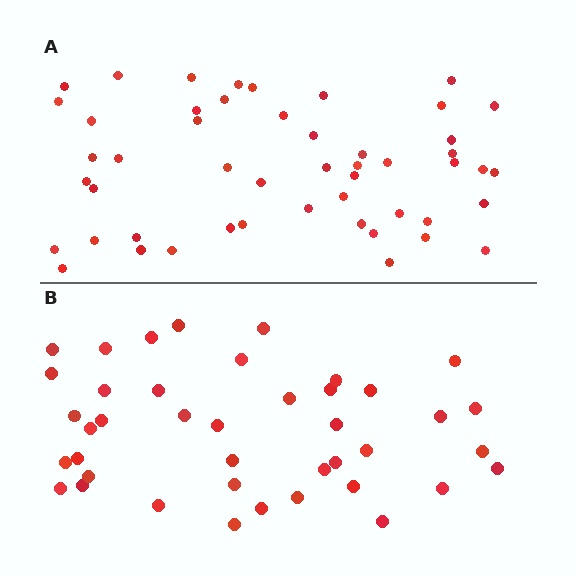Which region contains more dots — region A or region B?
Region A (the top region) has more dots.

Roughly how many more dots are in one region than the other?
Region A has roughly 8 or so more dots than region B.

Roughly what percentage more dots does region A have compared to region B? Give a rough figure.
About 20% more.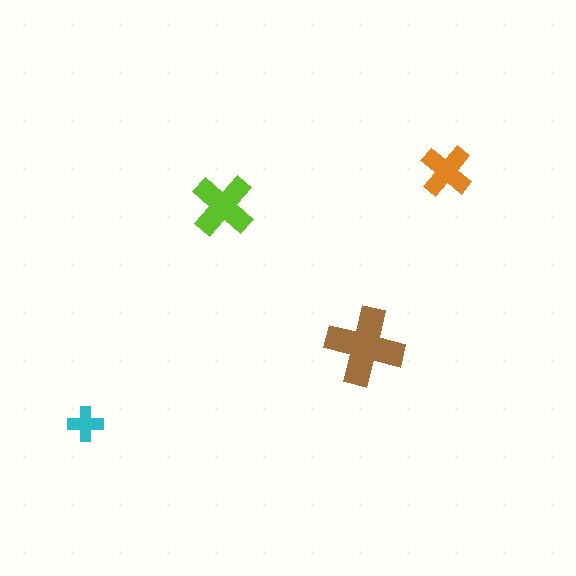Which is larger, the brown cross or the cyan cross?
The brown one.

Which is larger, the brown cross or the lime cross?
The brown one.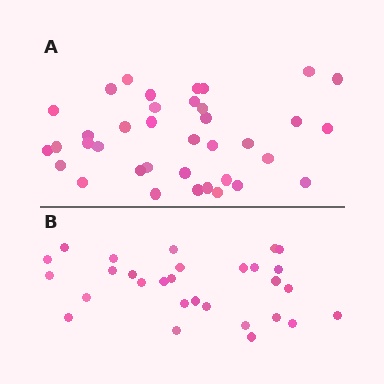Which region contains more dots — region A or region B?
Region A (the top region) has more dots.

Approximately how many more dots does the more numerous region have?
Region A has roughly 8 or so more dots than region B.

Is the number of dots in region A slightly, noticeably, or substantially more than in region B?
Region A has noticeably more, but not dramatically so. The ratio is roughly 1.3 to 1.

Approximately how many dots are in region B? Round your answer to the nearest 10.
About 30 dots. (The exact count is 29, which rounds to 30.)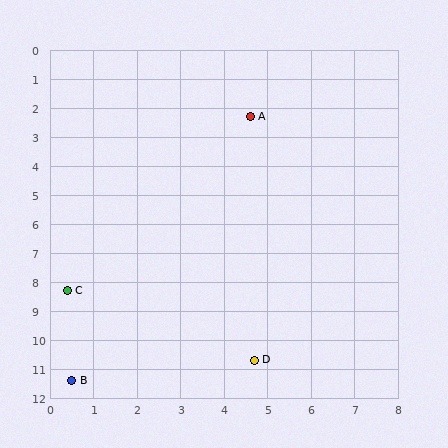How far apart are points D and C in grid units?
Points D and C are about 4.9 grid units apart.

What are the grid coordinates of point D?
Point D is at approximately (4.7, 10.7).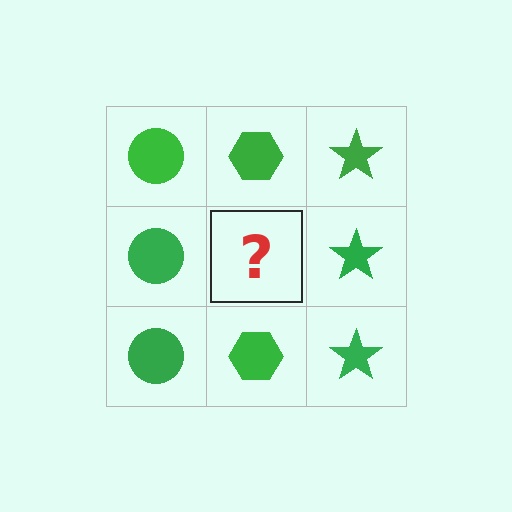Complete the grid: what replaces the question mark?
The question mark should be replaced with a green hexagon.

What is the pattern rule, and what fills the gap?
The rule is that each column has a consistent shape. The gap should be filled with a green hexagon.